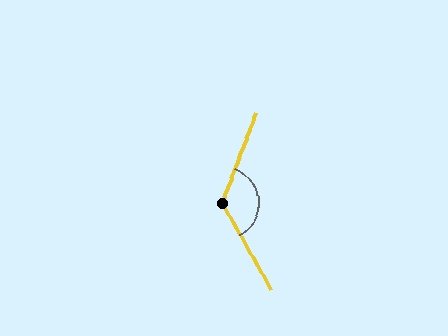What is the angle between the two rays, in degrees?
Approximately 130 degrees.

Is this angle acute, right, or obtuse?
It is obtuse.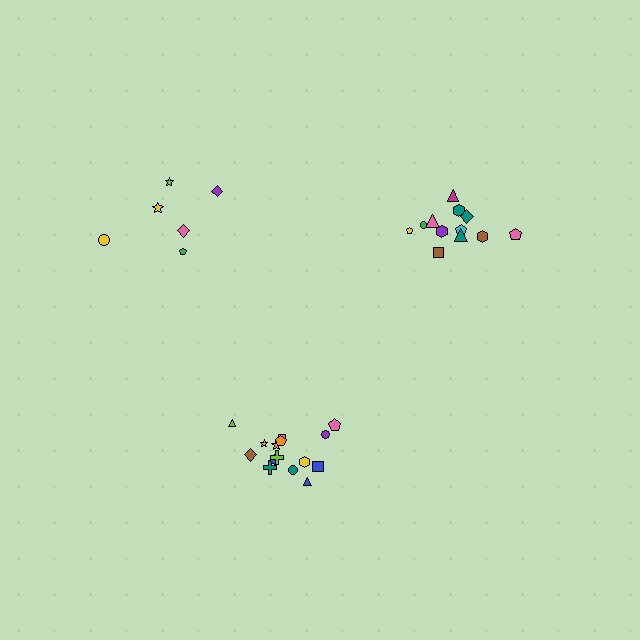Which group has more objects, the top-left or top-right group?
The top-right group.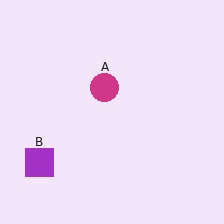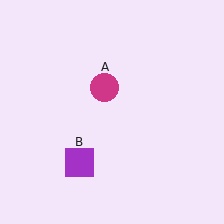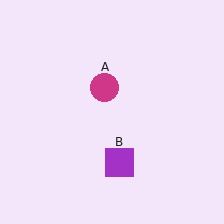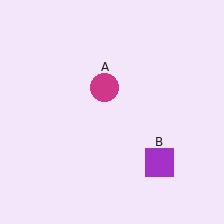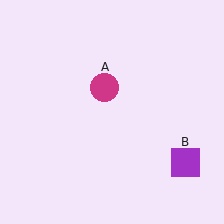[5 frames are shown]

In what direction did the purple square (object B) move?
The purple square (object B) moved right.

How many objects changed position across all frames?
1 object changed position: purple square (object B).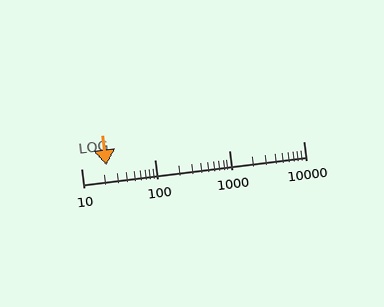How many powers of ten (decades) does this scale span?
The scale spans 3 decades, from 10 to 10000.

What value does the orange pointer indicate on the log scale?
The pointer indicates approximately 22.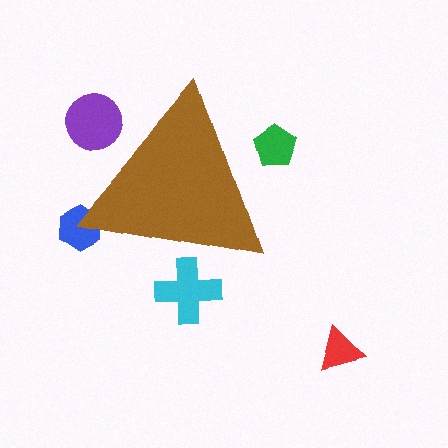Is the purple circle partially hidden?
Yes, the purple circle is partially hidden behind the brown triangle.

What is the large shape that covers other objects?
A brown triangle.